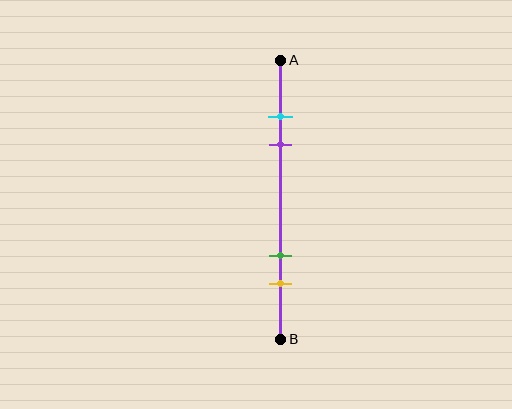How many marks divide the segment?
There are 4 marks dividing the segment.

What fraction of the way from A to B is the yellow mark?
The yellow mark is approximately 80% (0.8) of the way from A to B.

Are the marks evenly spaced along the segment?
No, the marks are not evenly spaced.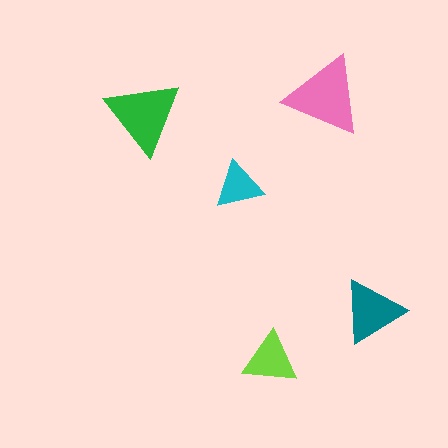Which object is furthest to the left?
The green triangle is leftmost.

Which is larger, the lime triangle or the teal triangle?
The teal one.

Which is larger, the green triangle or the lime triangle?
The green one.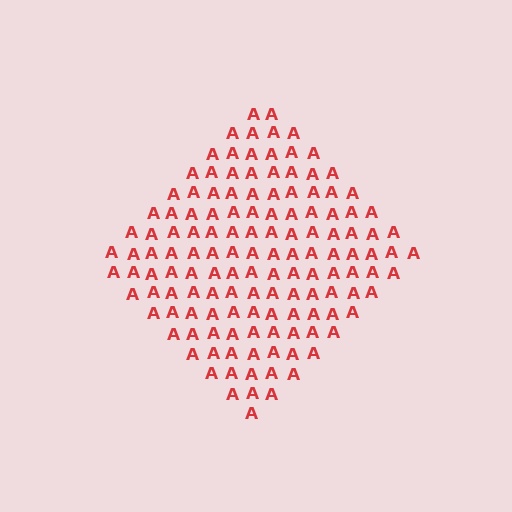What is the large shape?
The large shape is a diamond.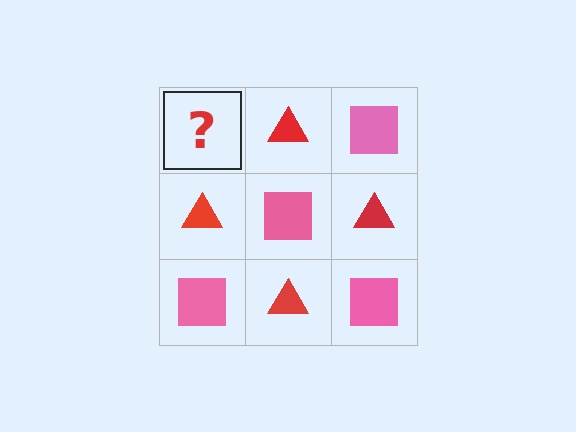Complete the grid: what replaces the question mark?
The question mark should be replaced with a pink square.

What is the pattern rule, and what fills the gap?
The rule is that it alternates pink square and red triangle in a checkerboard pattern. The gap should be filled with a pink square.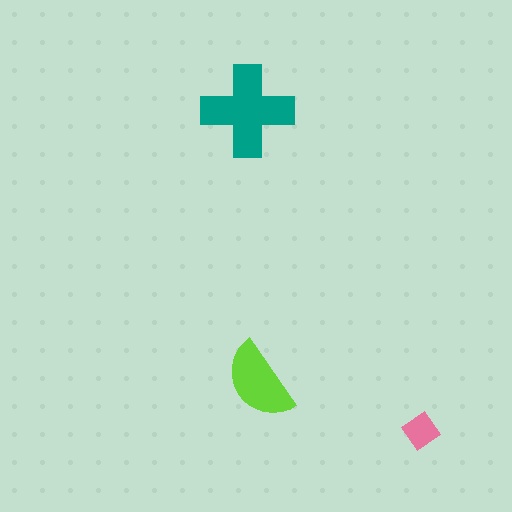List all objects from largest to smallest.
The teal cross, the lime semicircle, the pink diamond.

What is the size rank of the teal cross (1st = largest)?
1st.